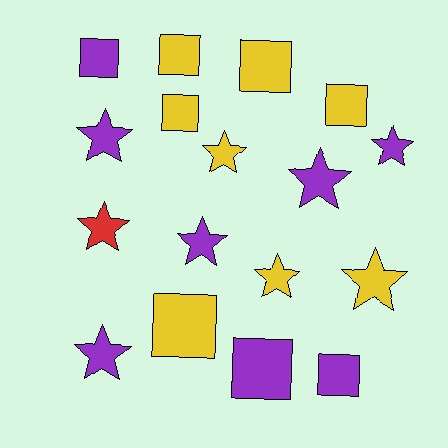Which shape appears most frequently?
Star, with 9 objects.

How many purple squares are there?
There are 3 purple squares.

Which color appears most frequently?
Purple, with 8 objects.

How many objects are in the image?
There are 17 objects.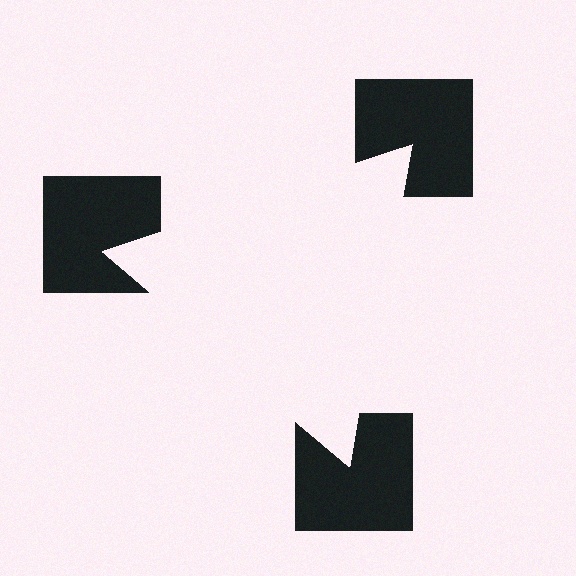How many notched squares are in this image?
There are 3 — one at each vertex of the illusory triangle.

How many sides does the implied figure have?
3 sides.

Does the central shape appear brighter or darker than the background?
It typically appears slightly brighter than the background, even though no actual brightness change is drawn.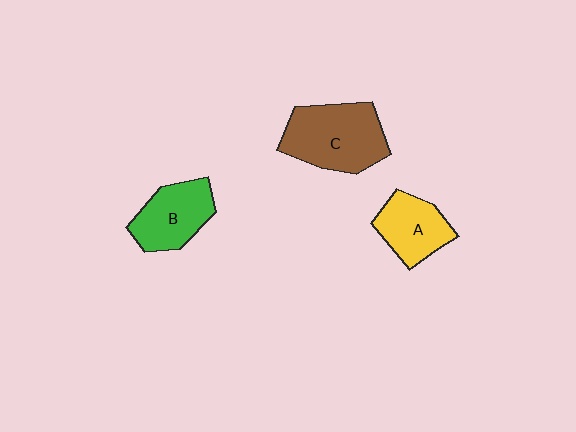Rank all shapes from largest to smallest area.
From largest to smallest: C (brown), B (green), A (yellow).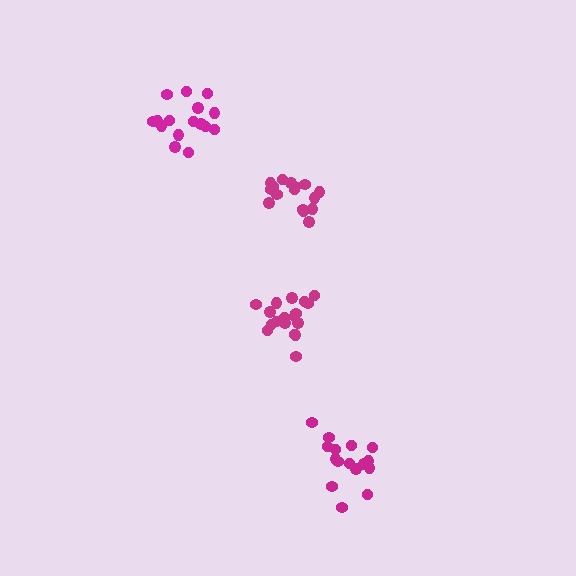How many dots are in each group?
Group 1: 16 dots, Group 2: 18 dots, Group 3: 16 dots, Group 4: 16 dots (66 total).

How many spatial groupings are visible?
There are 4 spatial groupings.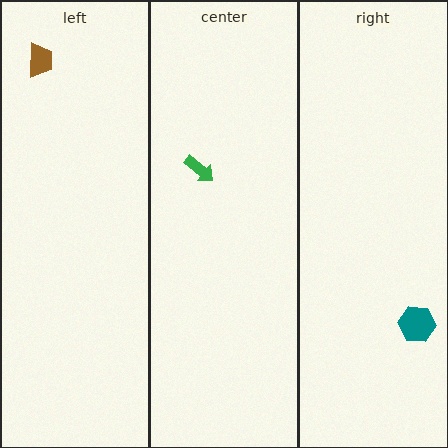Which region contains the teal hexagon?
The right region.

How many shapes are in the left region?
1.